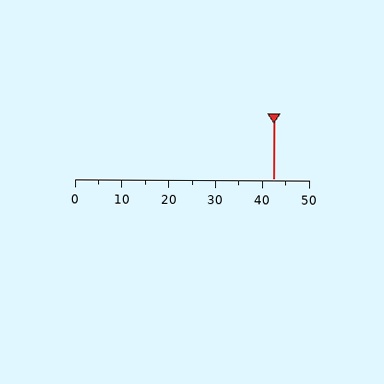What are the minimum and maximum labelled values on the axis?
The axis runs from 0 to 50.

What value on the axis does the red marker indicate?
The marker indicates approximately 42.5.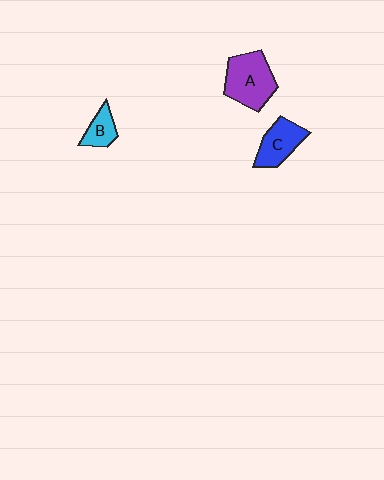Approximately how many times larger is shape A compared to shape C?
Approximately 1.4 times.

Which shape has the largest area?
Shape A (purple).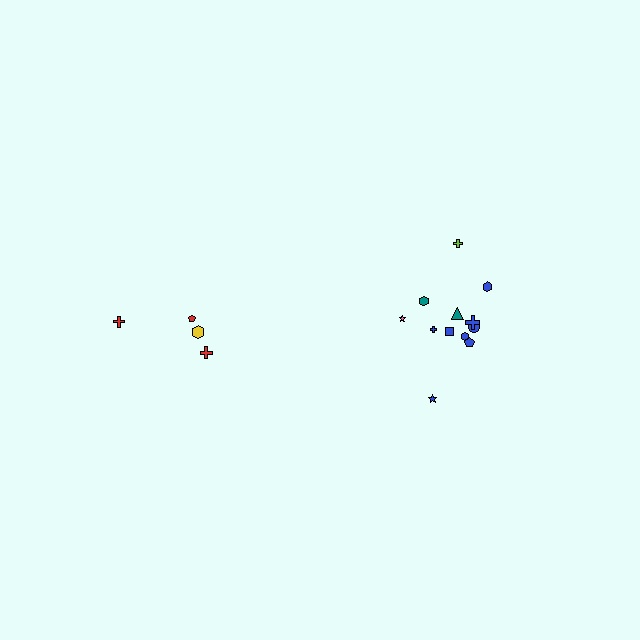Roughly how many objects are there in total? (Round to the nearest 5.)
Roughly 15 objects in total.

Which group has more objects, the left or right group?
The right group.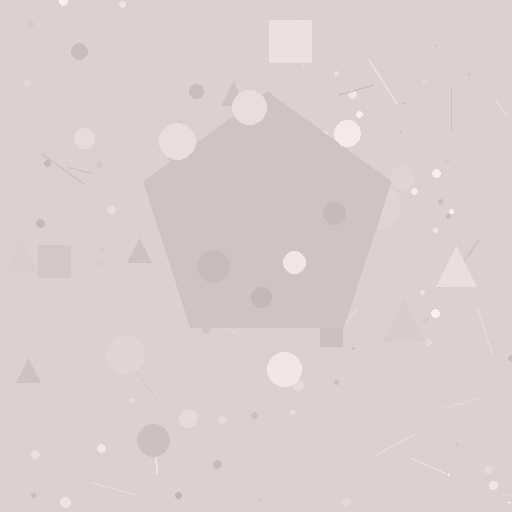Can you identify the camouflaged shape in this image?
The camouflaged shape is a pentagon.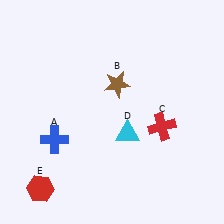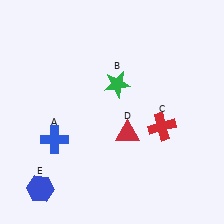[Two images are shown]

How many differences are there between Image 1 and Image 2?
There are 3 differences between the two images.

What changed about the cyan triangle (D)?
In Image 1, D is cyan. In Image 2, it changed to red.